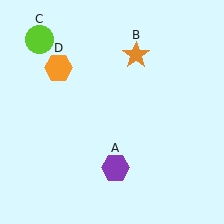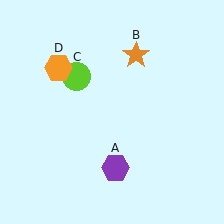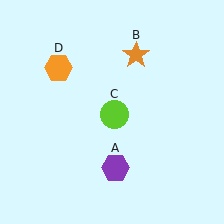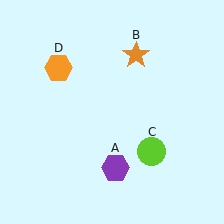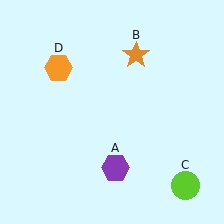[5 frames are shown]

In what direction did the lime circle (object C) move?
The lime circle (object C) moved down and to the right.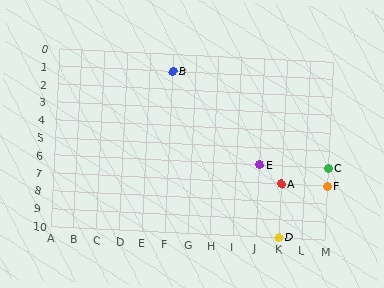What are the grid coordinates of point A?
Point A is at grid coordinates (K, 7).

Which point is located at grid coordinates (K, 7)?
Point A is at (K, 7).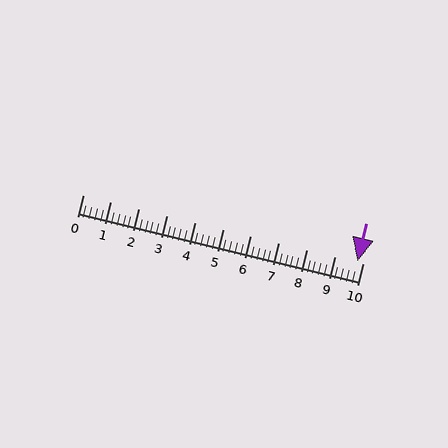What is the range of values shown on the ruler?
The ruler shows values from 0 to 10.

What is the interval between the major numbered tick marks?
The major tick marks are spaced 1 units apart.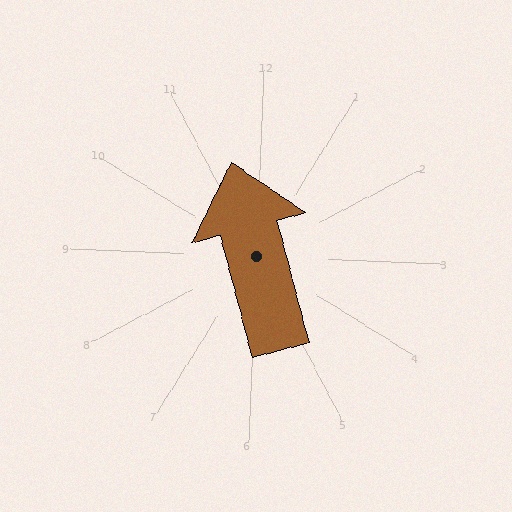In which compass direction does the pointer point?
North.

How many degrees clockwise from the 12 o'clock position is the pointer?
Approximately 343 degrees.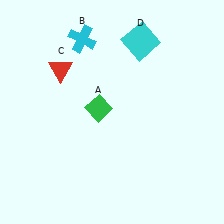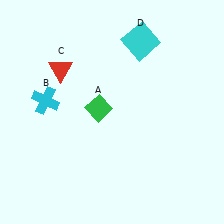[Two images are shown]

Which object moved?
The cyan cross (B) moved down.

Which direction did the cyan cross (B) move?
The cyan cross (B) moved down.